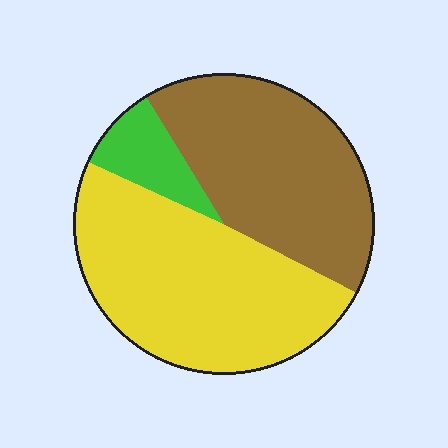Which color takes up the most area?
Yellow, at roughly 50%.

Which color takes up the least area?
Green, at roughly 10%.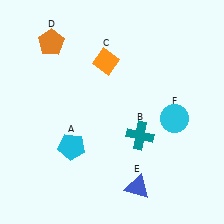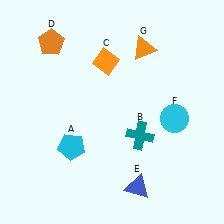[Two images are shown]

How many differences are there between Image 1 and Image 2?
There is 1 difference between the two images.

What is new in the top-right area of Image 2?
An orange triangle (G) was added in the top-right area of Image 2.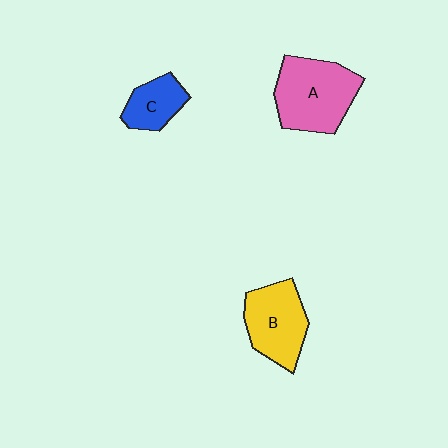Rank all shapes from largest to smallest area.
From largest to smallest: A (pink), B (yellow), C (blue).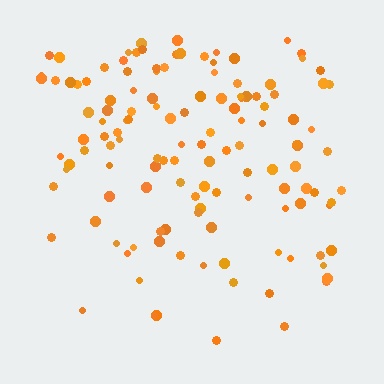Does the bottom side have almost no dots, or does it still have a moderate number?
Still a moderate number, just noticeably fewer than the top.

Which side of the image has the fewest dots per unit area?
The bottom.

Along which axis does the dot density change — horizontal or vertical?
Vertical.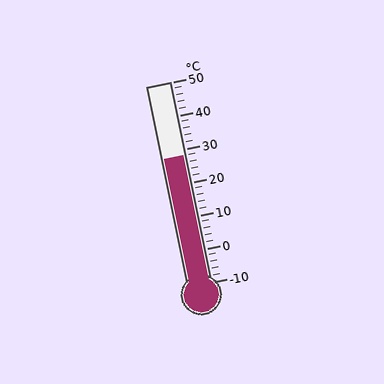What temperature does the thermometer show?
The thermometer shows approximately 28°C.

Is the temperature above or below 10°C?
The temperature is above 10°C.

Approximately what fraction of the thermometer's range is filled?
The thermometer is filled to approximately 65% of its range.